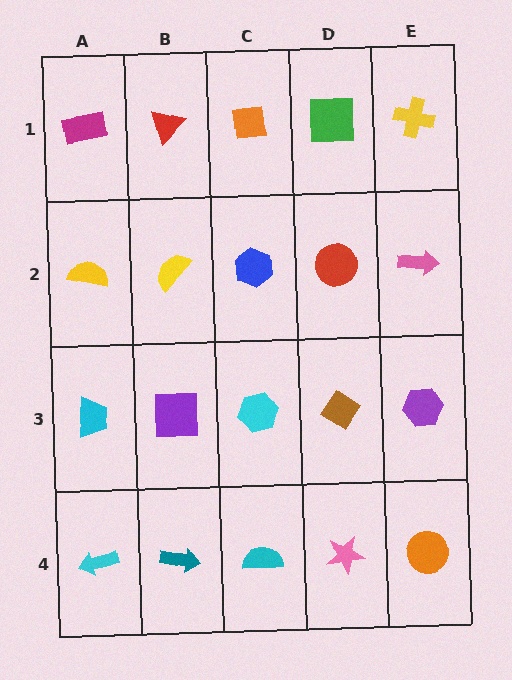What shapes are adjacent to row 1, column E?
A pink arrow (row 2, column E), a green square (row 1, column D).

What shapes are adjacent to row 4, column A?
A cyan trapezoid (row 3, column A), a teal arrow (row 4, column B).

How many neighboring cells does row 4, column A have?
2.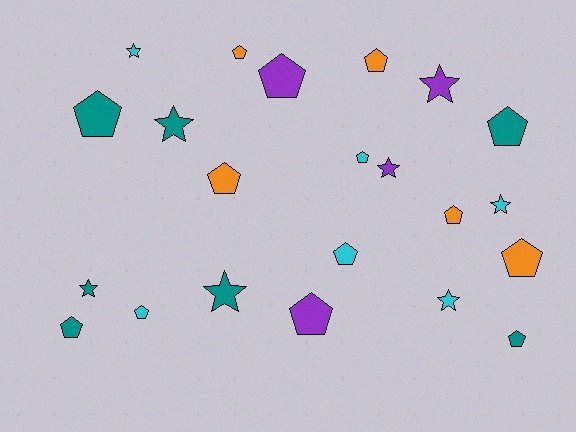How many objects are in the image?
There are 22 objects.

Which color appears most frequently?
Teal, with 7 objects.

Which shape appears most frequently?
Pentagon, with 14 objects.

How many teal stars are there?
There are 3 teal stars.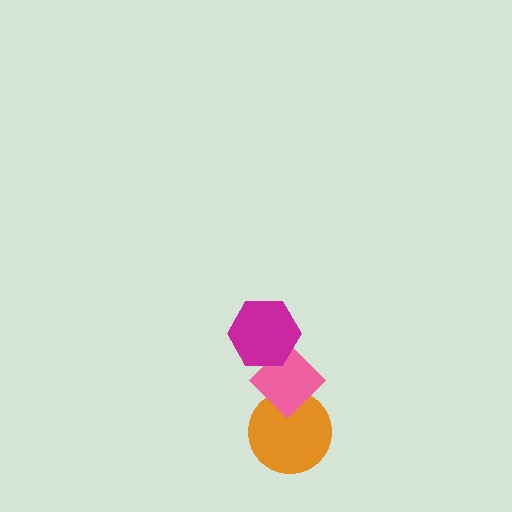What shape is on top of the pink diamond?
The magenta hexagon is on top of the pink diamond.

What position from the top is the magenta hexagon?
The magenta hexagon is 1st from the top.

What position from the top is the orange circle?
The orange circle is 3rd from the top.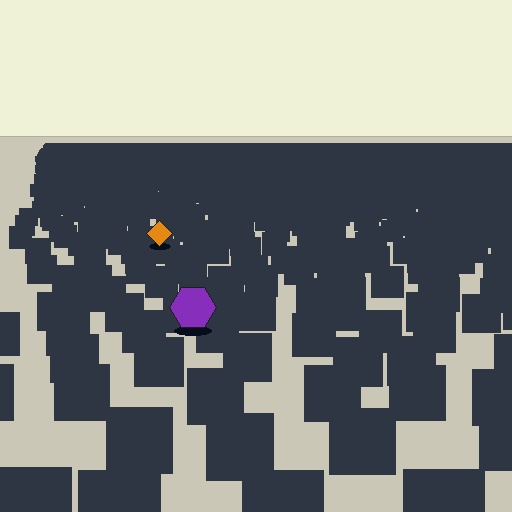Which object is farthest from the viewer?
The orange diamond is farthest from the viewer. It appears smaller and the ground texture around it is denser.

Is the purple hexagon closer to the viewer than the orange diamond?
Yes. The purple hexagon is closer — you can tell from the texture gradient: the ground texture is coarser near it.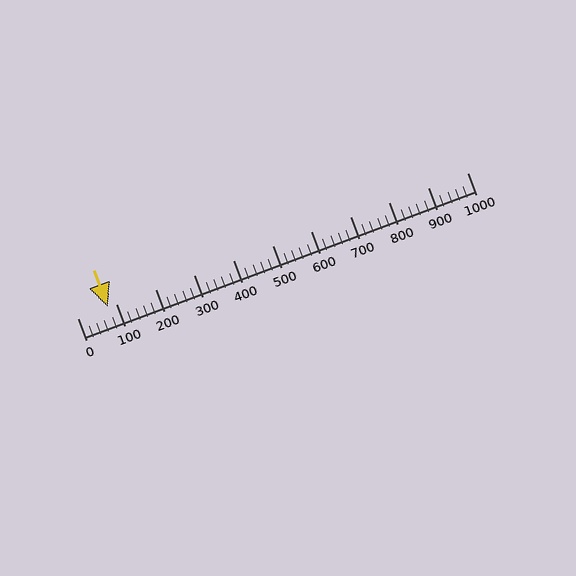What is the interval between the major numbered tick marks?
The major tick marks are spaced 100 units apart.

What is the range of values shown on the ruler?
The ruler shows values from 0 to 1000.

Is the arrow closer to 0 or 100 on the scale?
The arrow is closer to 100.